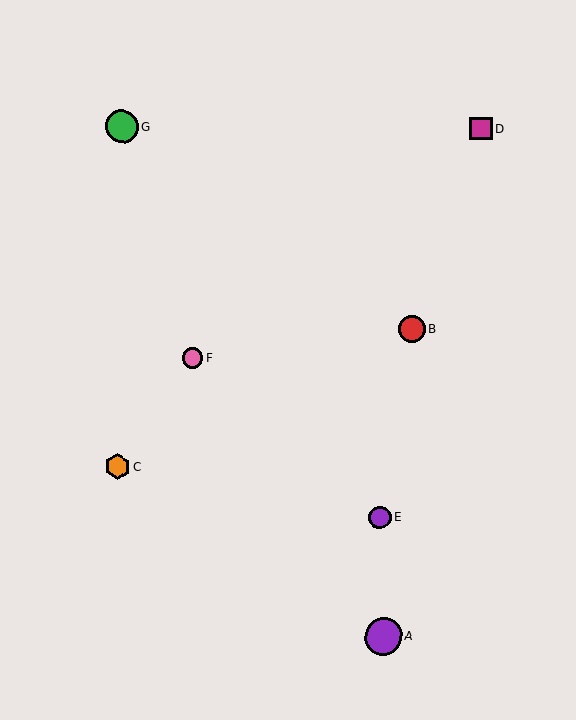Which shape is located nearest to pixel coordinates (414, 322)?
The red circle (labeled B) at (412, 329) is nearest to that location.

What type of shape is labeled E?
Shape E is a purple circle.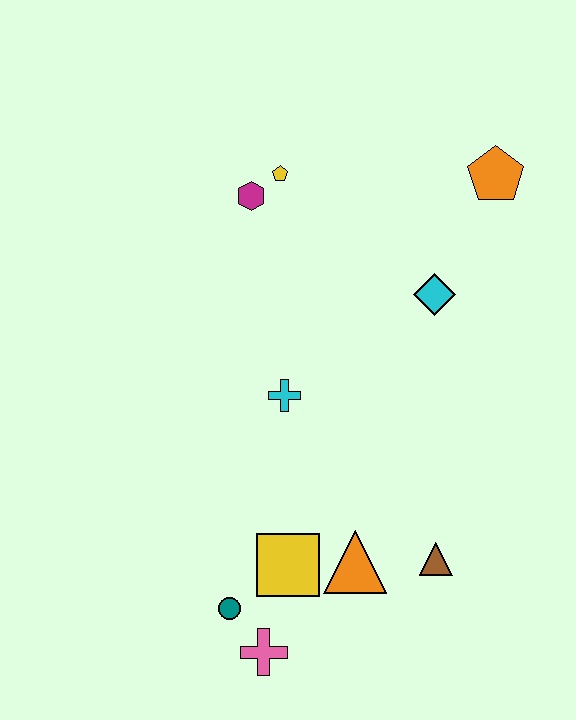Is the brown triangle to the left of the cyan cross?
No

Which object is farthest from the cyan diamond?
The pink cross is farthest from the cyan diamond.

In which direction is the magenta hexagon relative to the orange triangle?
The magenta hexagon is above the orange triangle.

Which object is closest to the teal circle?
The pink cross is closest to the teal circle.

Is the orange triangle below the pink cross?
No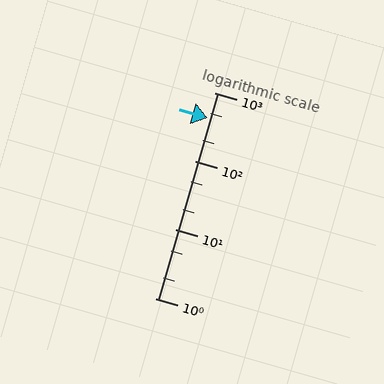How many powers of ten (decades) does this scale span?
The scale spans 3 decades, from 1 to 1000.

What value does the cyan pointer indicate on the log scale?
The pointer indicates approximately 430.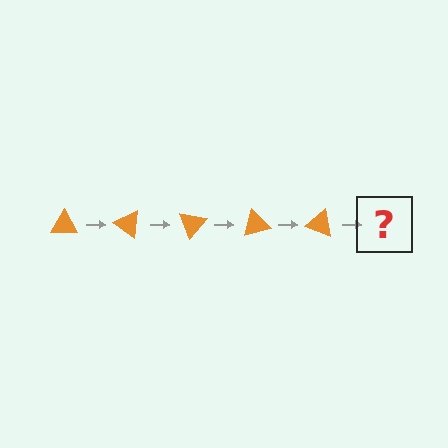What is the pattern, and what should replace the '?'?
The pattern is that the triangle rotates 35 degrees each step. The '?' should be an orange triangle rotated 175 degrees.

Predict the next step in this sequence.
The next step is an orange triangle rotated 175 degrees.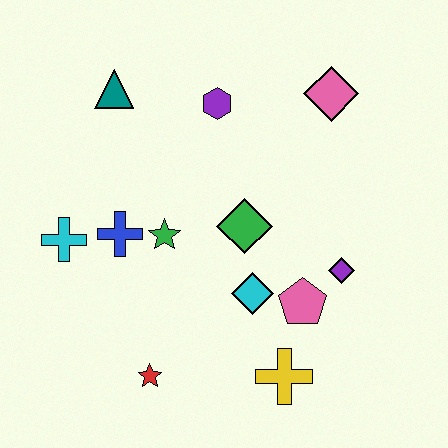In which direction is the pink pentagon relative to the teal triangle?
The pink pentagon is below the teal triangle.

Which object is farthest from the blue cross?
The pink diamond is farthest from the blue cross.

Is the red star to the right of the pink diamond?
No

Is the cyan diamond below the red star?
No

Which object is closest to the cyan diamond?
The pink pentagon is closest to the cyan diamond.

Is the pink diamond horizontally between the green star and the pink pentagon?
No